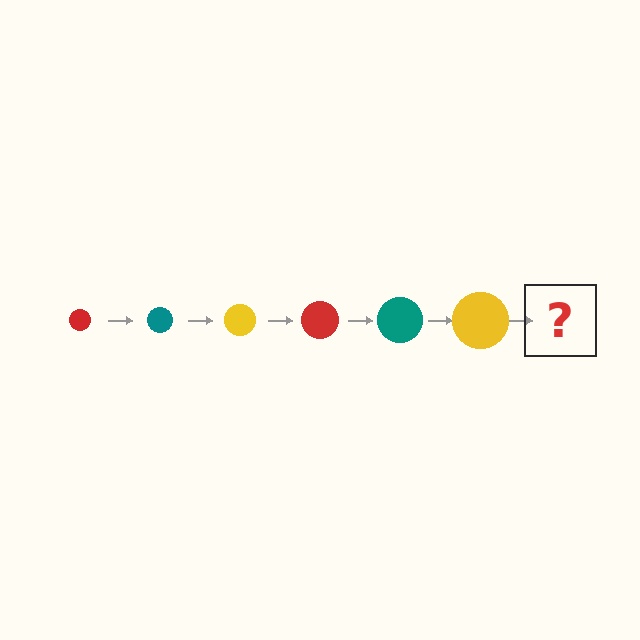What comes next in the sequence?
The next element should be a red circle, larger than the previous one.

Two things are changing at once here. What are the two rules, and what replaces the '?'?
The two rules are that the circle grows larger each step and the color cycles through red, teal, and yellow. The '?' should be a red circle, larger than the previous one.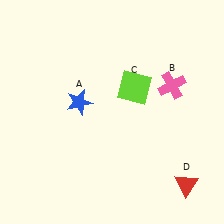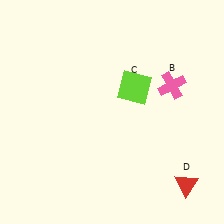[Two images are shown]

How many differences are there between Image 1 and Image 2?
There is 1 difference between the two images.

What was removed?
The blue star (A) was removed in Image 2.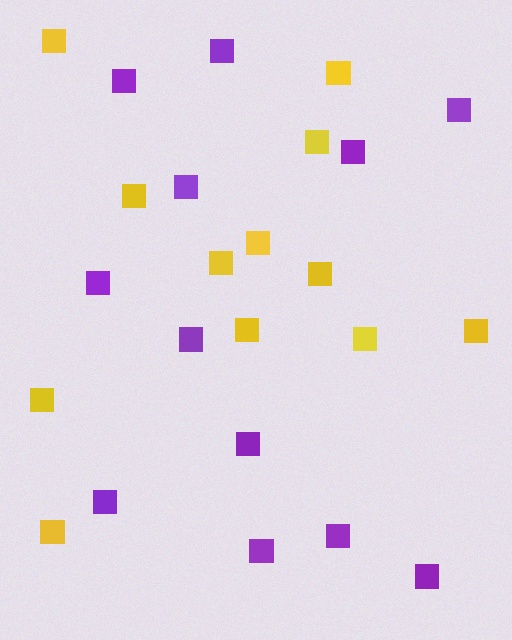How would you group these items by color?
There are 2 groups: one group of purple squares (12) and one group of yellow squares (12).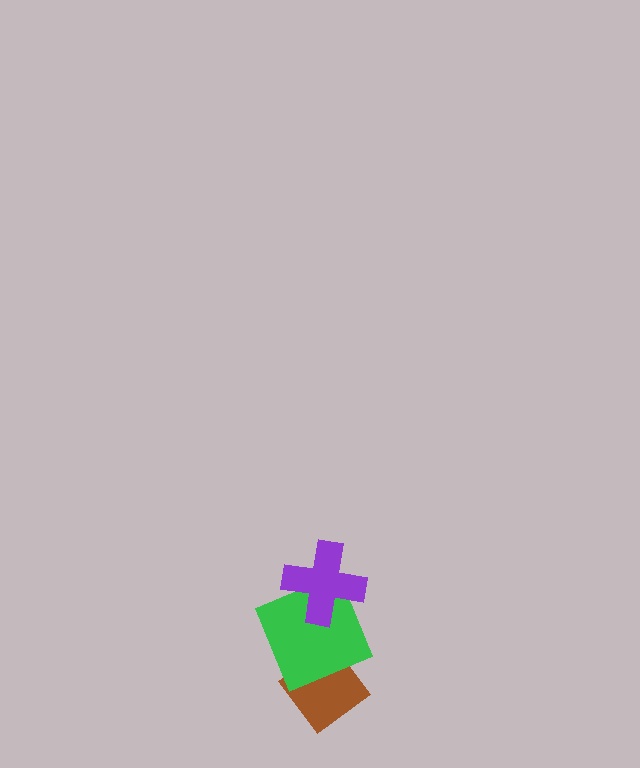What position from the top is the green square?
The green square is 2nd from the top.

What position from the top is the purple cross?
The purple cross is 1st from the top.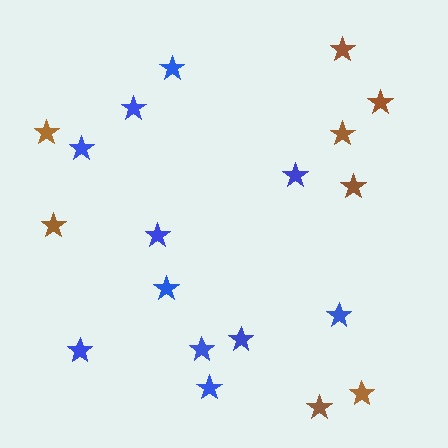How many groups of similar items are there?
There are 2 groups: one group of blue stars (11) and one group of brown stars (8).